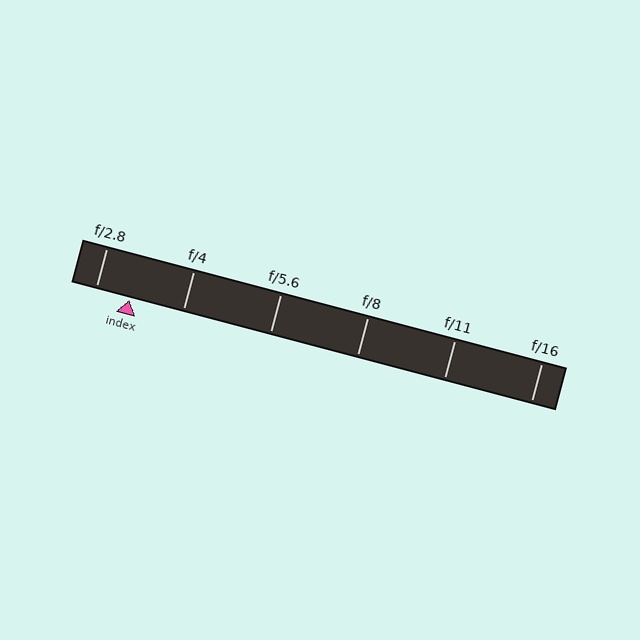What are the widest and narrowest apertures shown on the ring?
The widest aperture shown is f/2.8 and the narrowest is f/16.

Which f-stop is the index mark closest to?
The index mark is closest to f/2.8.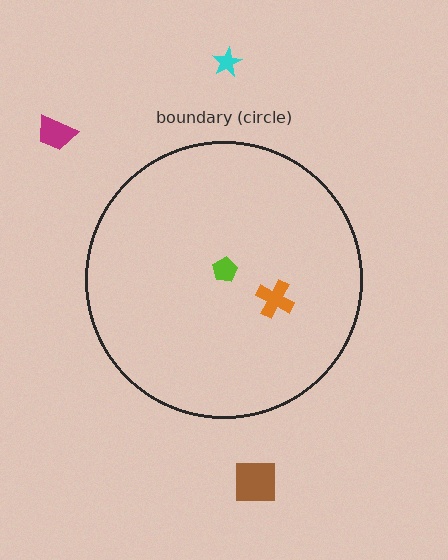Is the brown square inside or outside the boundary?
Outside.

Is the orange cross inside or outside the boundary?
Inside.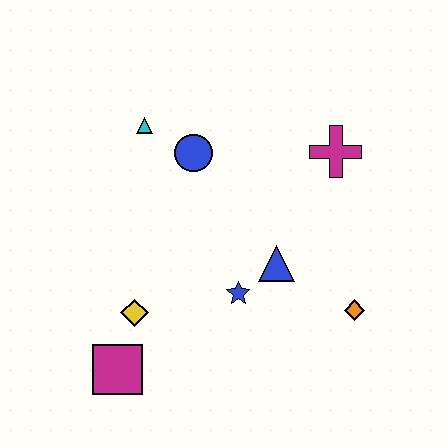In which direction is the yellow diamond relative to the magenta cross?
The yellow diamond is to the left of the magenta cross.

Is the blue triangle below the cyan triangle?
Yes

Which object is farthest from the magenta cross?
The magenta square is farthest from the magenta cross.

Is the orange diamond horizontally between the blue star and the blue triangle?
No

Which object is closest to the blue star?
The blue triangle is closest to the blue star.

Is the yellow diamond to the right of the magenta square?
Yes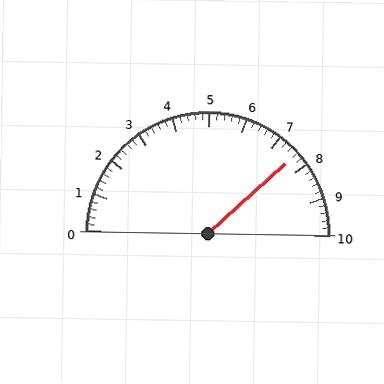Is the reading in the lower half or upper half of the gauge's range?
The reading is in the upper half of the range (0 to 10).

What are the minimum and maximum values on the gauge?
The gauge ranges from 0 to 10.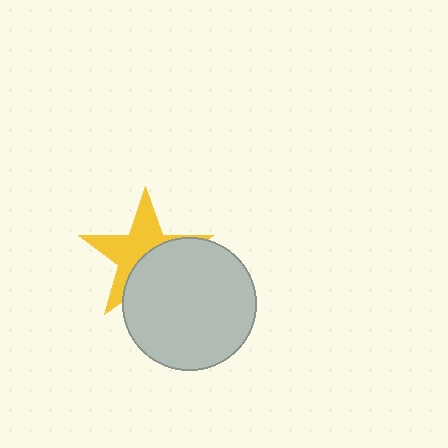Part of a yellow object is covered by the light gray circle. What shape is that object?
It is a star.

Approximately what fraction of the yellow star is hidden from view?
Roughly 47% of the yellow star is hidden behind the light gray circle.